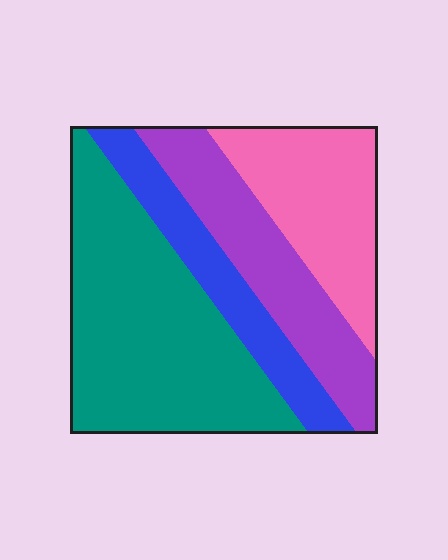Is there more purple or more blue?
Purple.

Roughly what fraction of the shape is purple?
Purple takes up about one fifth (1/5) of the shape.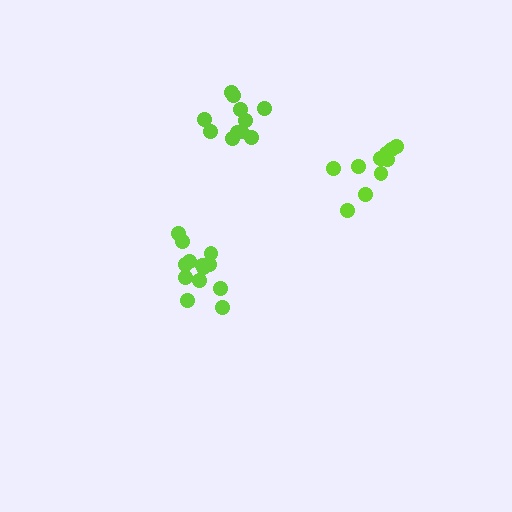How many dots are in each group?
Group 1: 13 dots, Group 2: 11 dots, Group 3: 10 dots (34 total).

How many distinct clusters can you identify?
There are 3 distinct clusters.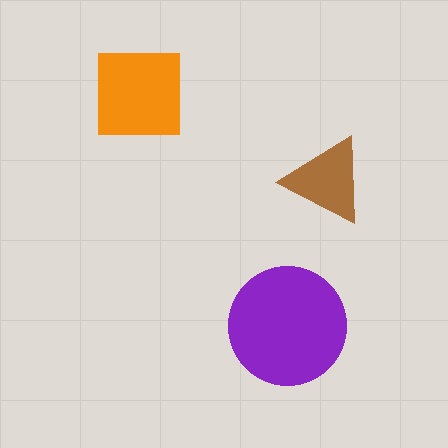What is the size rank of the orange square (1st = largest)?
2nd.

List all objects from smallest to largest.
The brown triangle, the orange square, the purple circle.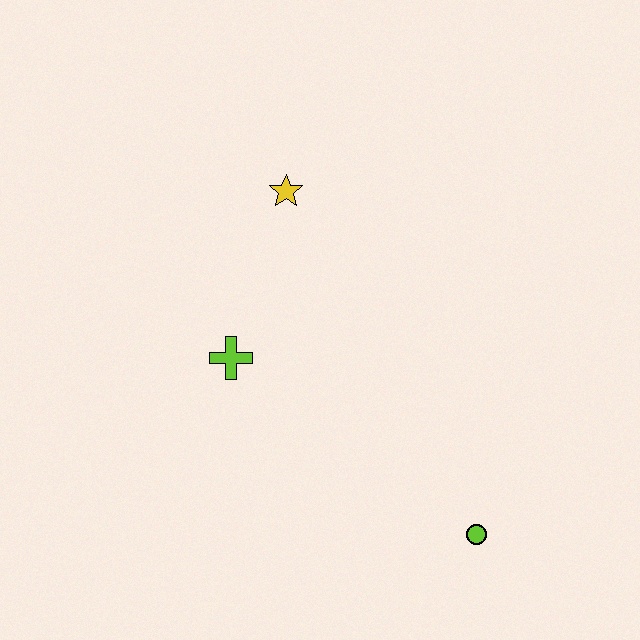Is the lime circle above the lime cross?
No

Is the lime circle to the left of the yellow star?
No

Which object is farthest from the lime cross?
The lime circle is farthest from the lime cross.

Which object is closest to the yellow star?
The lime cross is closest to the yellow star.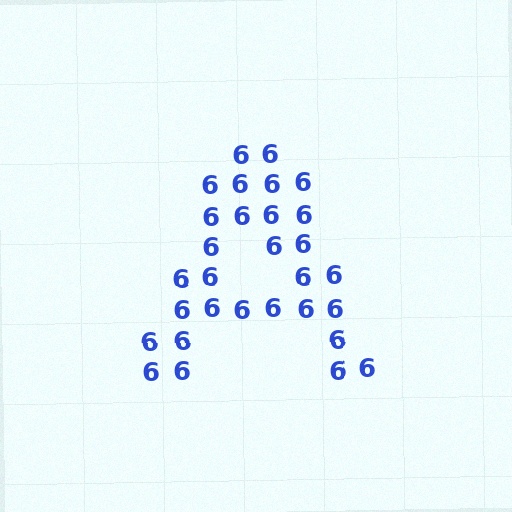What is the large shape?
The large shape is the letter A.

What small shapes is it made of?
It is made of small digit 6's.